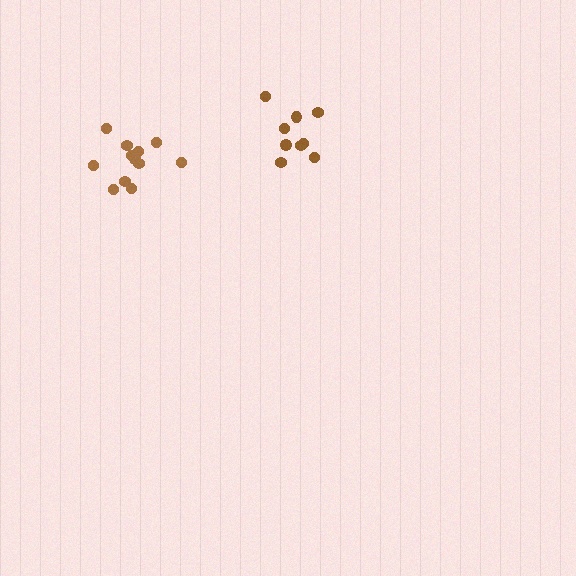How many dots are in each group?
Group 1: 9 dots, Group 2: 12 dots (21 total).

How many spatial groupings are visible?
There are 2 spatial groupings.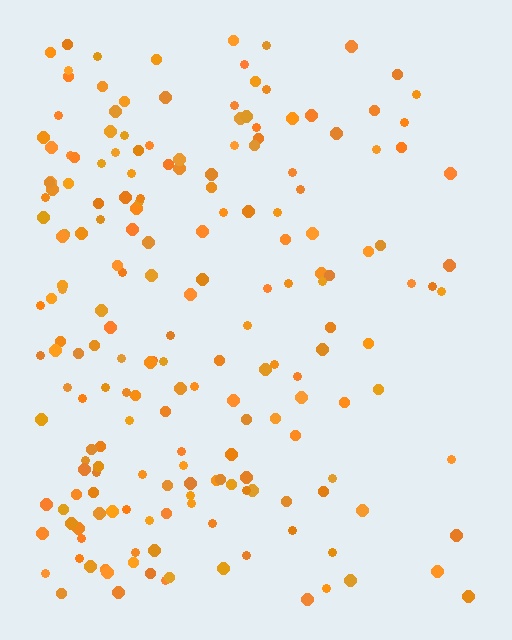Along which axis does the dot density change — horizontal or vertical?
Horizontal.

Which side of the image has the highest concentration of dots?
The left.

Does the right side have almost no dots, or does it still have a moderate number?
Still a moderate number, just noticeably fewer than the left.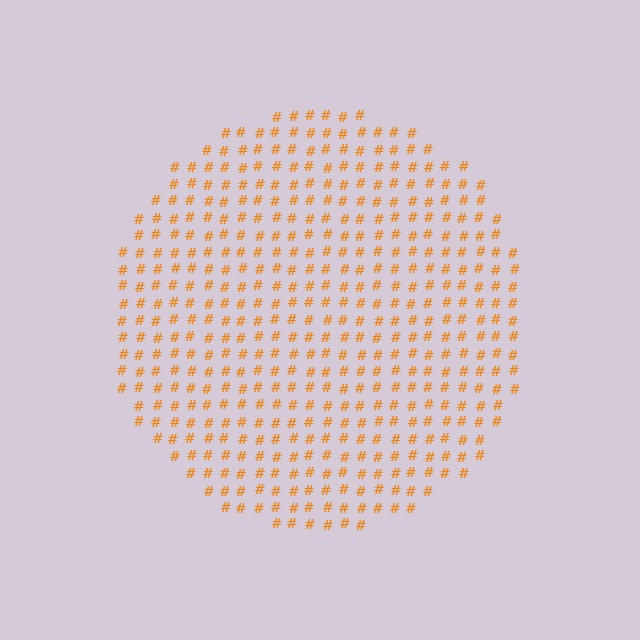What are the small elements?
The small elements are hash symbols.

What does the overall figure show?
The overall figure shows a circle.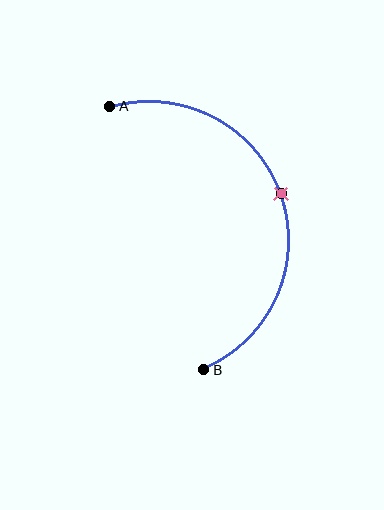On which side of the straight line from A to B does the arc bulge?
The arc bulges to the right of the straight line connecting A and B.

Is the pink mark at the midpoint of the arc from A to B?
Yes. The pink mark lies on the arc at equal arc-length from both A and B — it is the arc midpoint.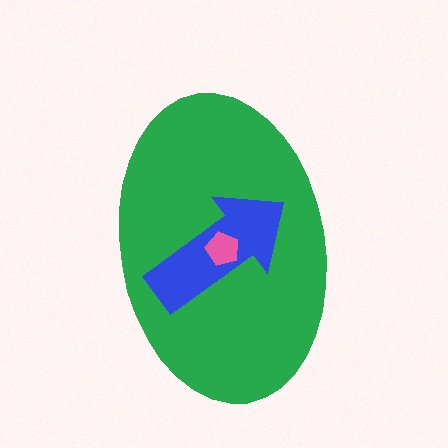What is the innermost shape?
The pink pentagon.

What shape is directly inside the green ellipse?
The blue arrow.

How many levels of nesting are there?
3.